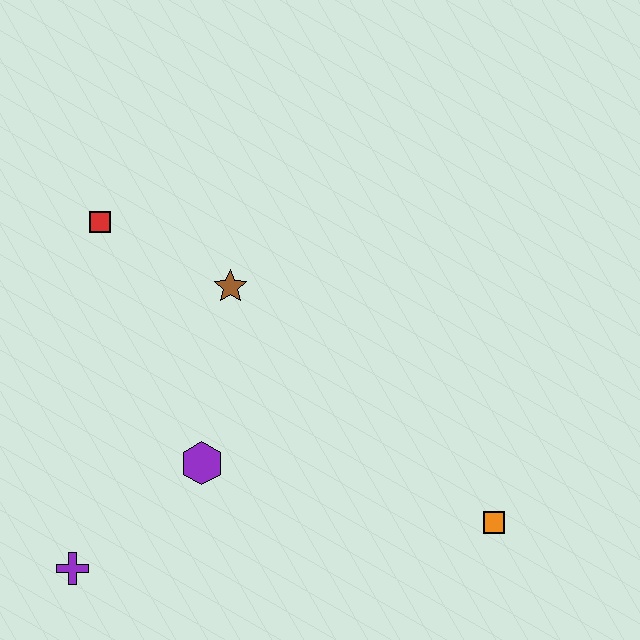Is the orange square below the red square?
Yes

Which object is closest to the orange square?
The purple hexagon is closest to the orange square.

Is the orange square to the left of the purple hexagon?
No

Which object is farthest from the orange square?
The red square is farthest from the orange square.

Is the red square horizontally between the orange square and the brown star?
No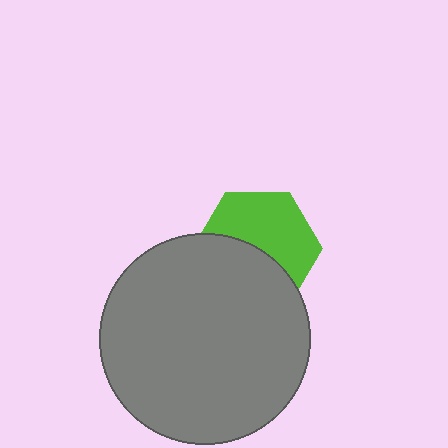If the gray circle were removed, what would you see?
You would see the complete lime hexagon.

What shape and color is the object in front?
The object in front is a gray circle.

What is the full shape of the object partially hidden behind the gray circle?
The partially hidden object is a lime hexagon.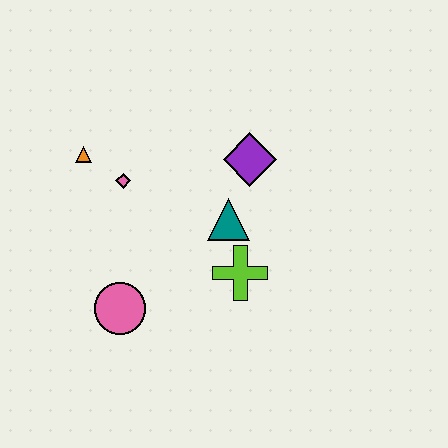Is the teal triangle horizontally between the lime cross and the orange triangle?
Yes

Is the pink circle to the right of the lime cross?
No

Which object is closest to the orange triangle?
The pink diamond is closest to the orange triangle.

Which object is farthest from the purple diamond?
The pink circle is farthest from the purple diamond.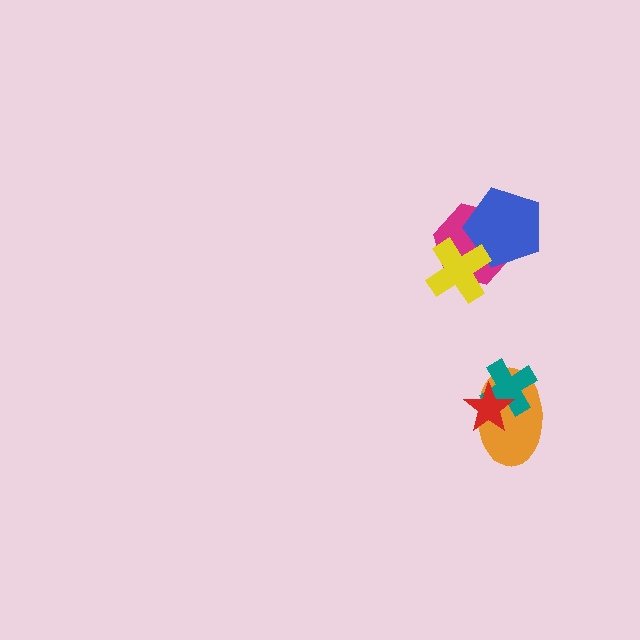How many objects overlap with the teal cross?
2 objects overlap with the teal cross.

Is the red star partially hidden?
No, no other shape covers it.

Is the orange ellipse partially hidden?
Yes, it is partially covered by another shape.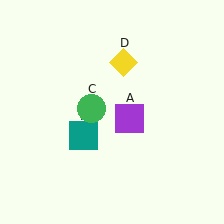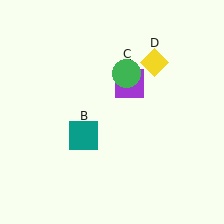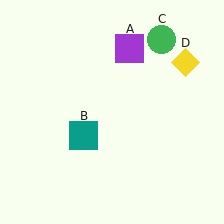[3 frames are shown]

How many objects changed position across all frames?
3 objects changed position: purple square (object A), green circle (object C), yellow diamond (object D).